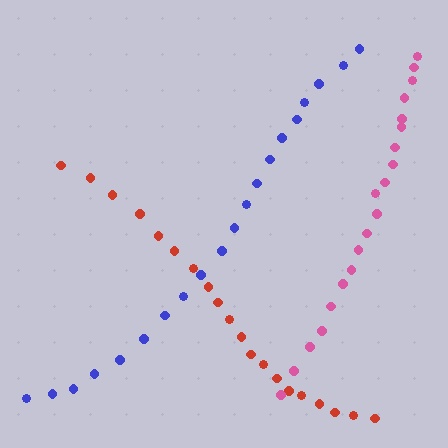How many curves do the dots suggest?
There are 3 distinct paths.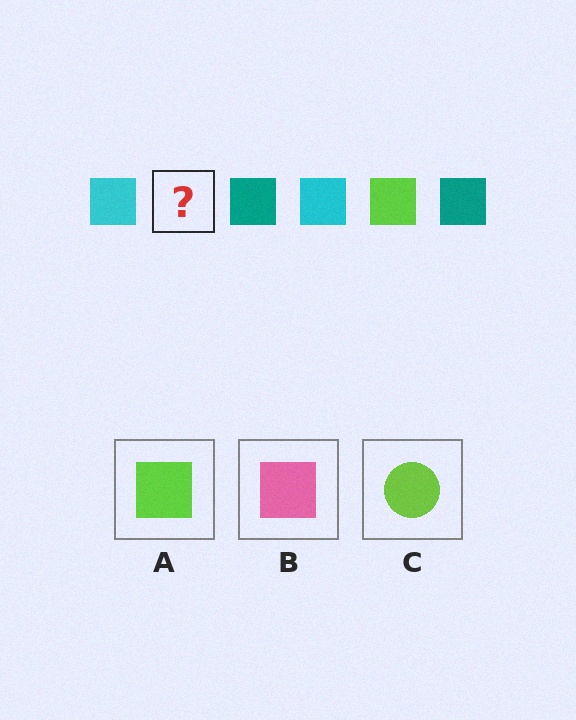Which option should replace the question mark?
Option A.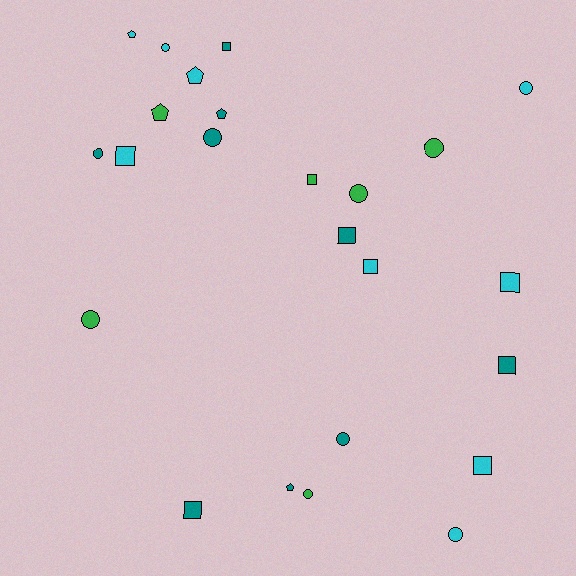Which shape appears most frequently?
Circle, with 10 objects.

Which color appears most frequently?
Cyan, with 9 objects.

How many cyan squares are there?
There are 4 cyan squares.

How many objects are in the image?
There are 24 objects.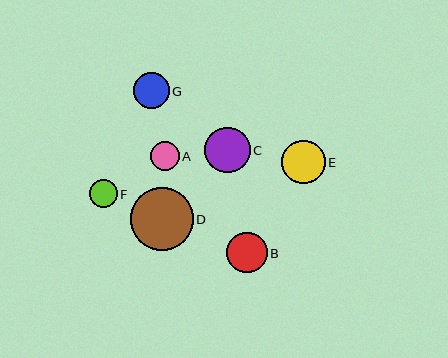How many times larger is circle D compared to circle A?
Circle D is approximately 2.2 times the size of circle A.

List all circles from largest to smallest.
From largest to smallest: D, C, E, B, G, A, F.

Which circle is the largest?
Circle D is the largest with a size of approximately 63 pixels.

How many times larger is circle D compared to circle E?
Circle D is approximately 1.4 times the size of circle E.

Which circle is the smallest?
Circle F is the smallest with a size of approximately 28 pixels.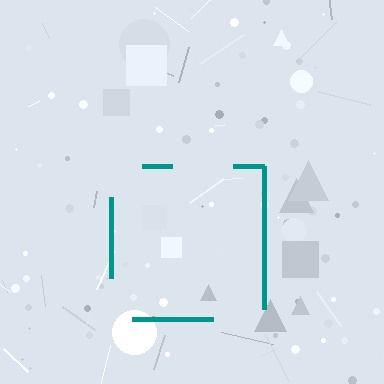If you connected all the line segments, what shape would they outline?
They would outline a square.